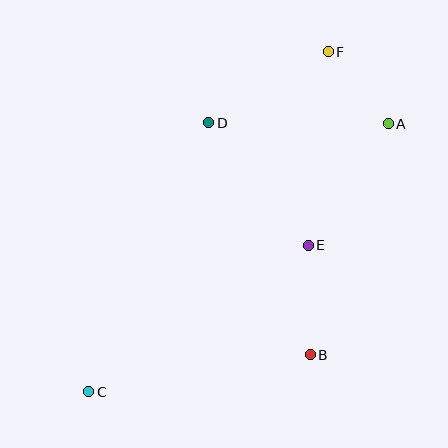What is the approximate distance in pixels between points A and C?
The distance between A and C is approximately 402 pixels.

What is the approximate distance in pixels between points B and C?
The distance between B and C is approximately 225 pixels.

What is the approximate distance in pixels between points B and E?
The distance between B and E is approximately 110 pixels.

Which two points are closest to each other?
Points A and F are closest to each other.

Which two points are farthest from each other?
Points C and F are farthest from each other.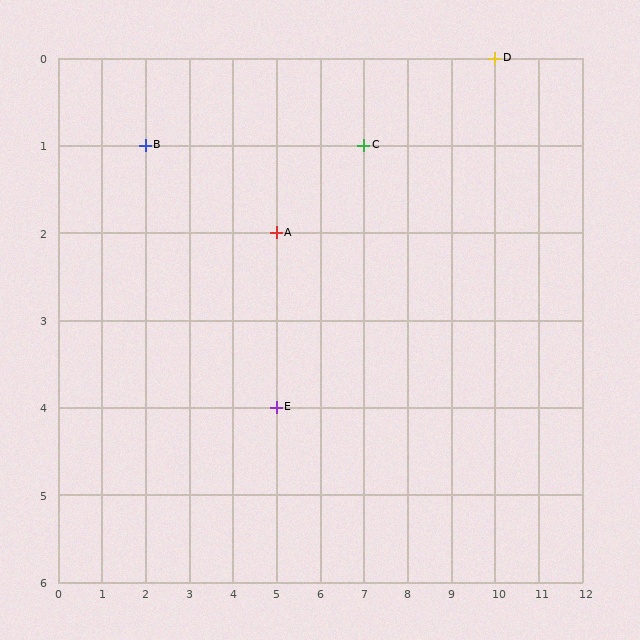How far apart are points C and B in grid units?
Points C and B are 5 columns apart.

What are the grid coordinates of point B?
Point B is at grid coordinates (2, 1).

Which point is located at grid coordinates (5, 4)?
Point E is at (5, 4).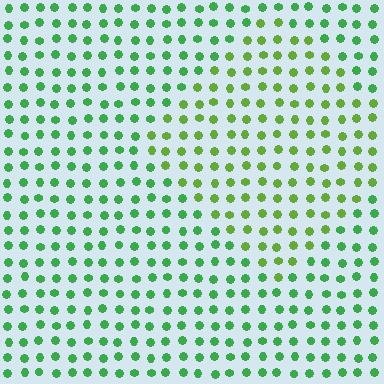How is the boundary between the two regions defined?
The boundary is defined purely by a slight shift in hue (about 31 degrees). Spacing, size, and orientation are identical on both sides.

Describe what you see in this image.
The image is filled with small green elements in a uniform arrangement. A diamond-shaped region is visible where the elements are tinted to a slightly different hue, forming a subtle color boundary.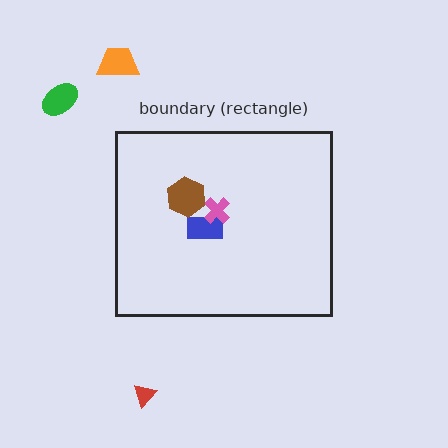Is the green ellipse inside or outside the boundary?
Outside.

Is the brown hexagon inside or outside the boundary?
Inside.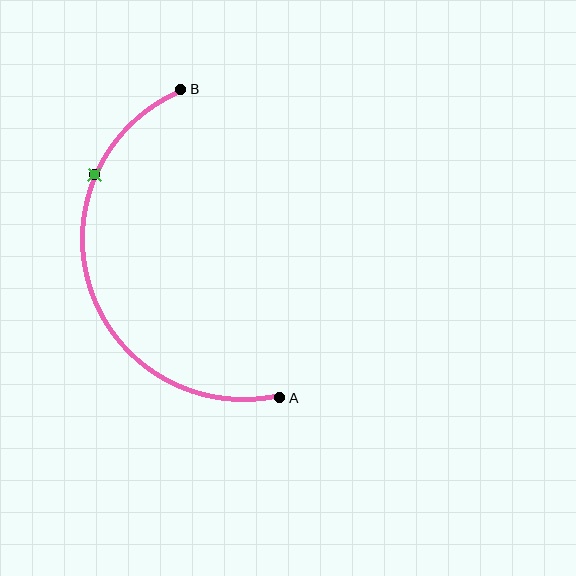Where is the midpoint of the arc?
The arc midpoint is the point on the curve farthest from the straight line joining A and B. It sits to the left of that line.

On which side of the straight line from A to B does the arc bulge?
The arc bulges to the left of the straight line connecting A and B.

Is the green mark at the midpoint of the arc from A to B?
No. The green mark lies on the arc but is closer to endpoint B. The arc midpoint would be at the point on the curve equidistant along the arc from both A and B.